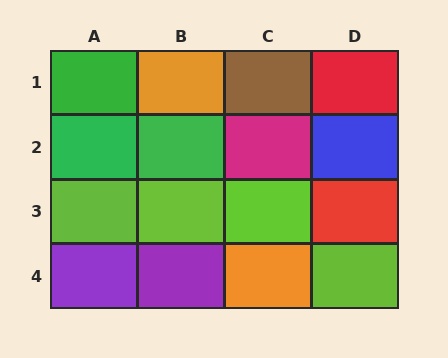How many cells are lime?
4 cells are lime.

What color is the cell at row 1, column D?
Red.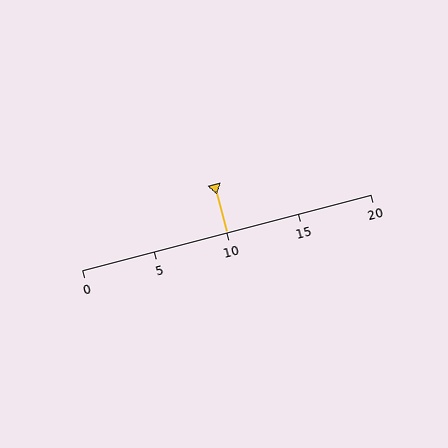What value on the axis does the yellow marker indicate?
The marker indicates approximately 10.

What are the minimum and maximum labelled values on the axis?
The axis runs from 0 to 20.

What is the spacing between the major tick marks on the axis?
The major ticks are spaced 5 apart.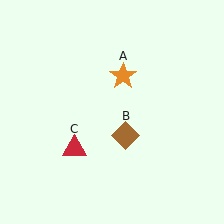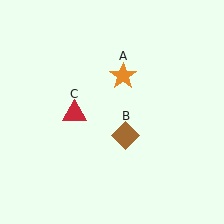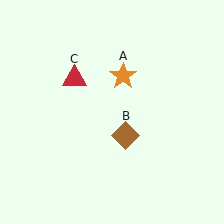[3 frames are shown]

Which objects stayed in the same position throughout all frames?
Orange star (object A) and brown diamond (object B) remained stationary.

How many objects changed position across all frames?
1 object changed position: red triangle (object C).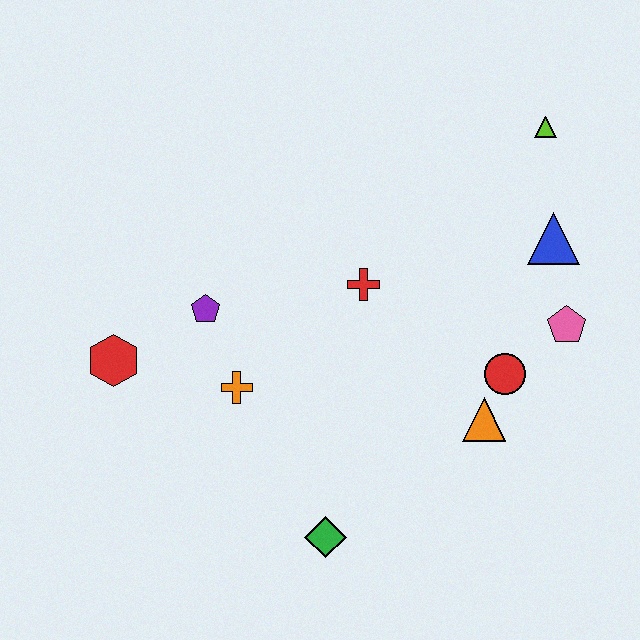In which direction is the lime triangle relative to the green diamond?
The lime triangle is above the green diamond.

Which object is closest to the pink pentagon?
The red circle is closest to the pink pentagon.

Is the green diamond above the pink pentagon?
No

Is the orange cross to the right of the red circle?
No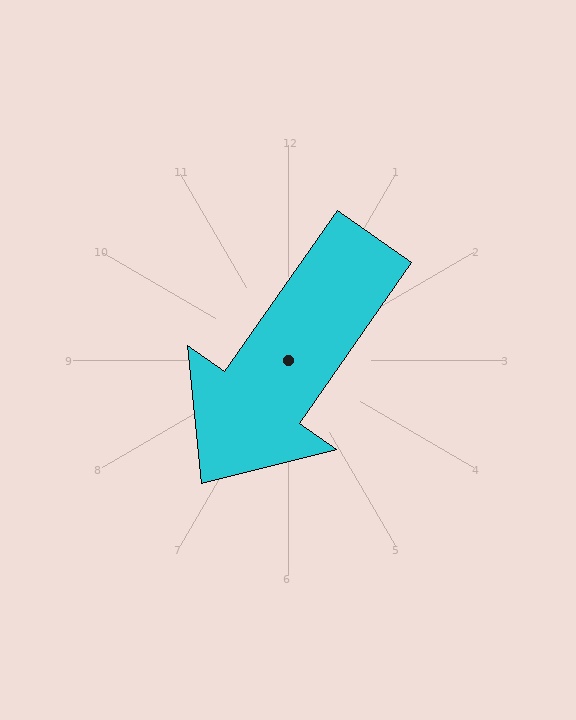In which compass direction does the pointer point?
Southwest.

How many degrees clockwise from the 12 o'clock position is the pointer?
Approximately 215 degrees.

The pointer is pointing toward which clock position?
Roughly 7 o'clock.